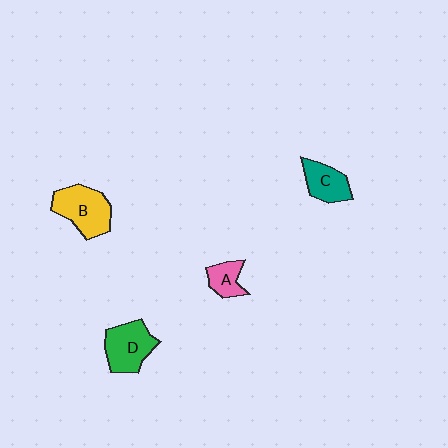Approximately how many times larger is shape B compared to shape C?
Approximately 1.5 times.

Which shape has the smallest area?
Shape A (pink).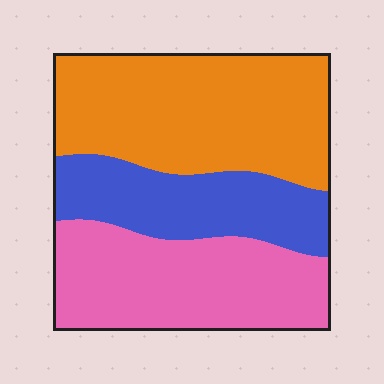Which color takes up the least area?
Blue, at roughly 25%.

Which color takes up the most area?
Orange, at roughly 40%.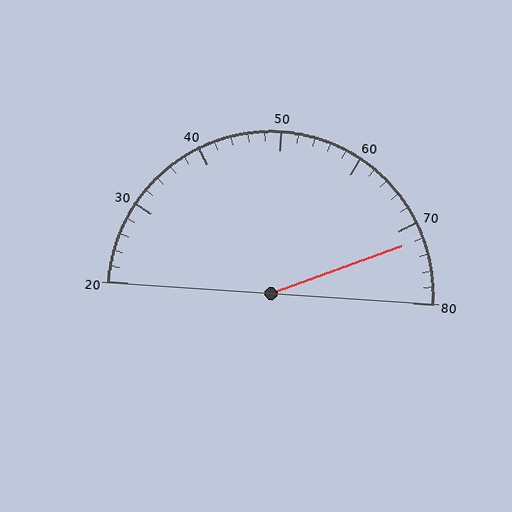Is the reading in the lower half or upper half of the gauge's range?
The reading is in the upper half of the range (20 to 80).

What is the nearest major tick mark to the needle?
The nearest major tick mark is 70.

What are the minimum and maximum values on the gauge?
The gauge ranges from 20 to 80.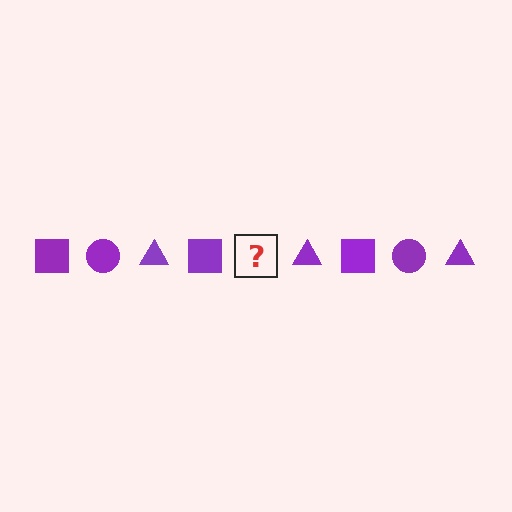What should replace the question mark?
The question mark should be replaced with a purple circle.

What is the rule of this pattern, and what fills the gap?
The rule is that the pattern cycles through square, circle, triangle shapes in purple. The gap should be filled with a purple circle.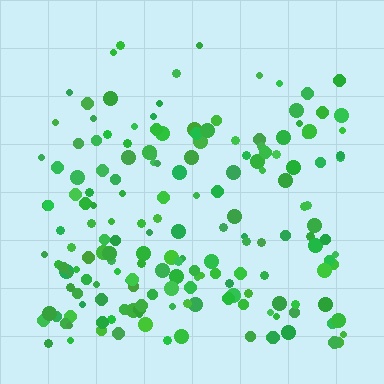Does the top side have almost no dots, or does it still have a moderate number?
Still a moderate number, just noticeably fewer than the bottom.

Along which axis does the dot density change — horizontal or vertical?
Vertical.